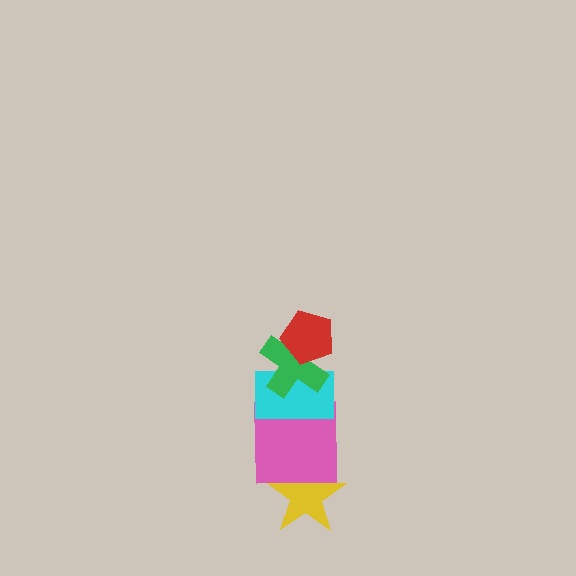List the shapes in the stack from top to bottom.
From top to bottom: the red pentagon, the green cross, the cyan rectangle, the pink square, the yellow star.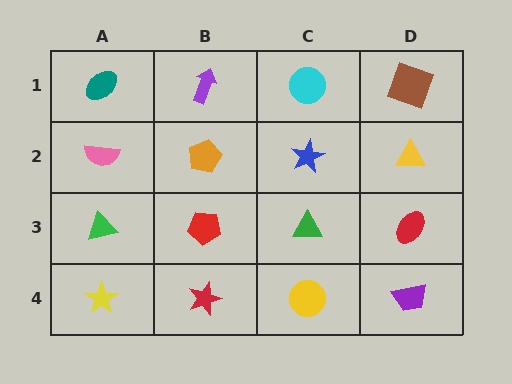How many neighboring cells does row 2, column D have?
3.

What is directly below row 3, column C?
A yellow circle.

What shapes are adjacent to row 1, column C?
A blue star (row 2, column C), a purple arrow (row 1, column B), a brown square (row 1, column D).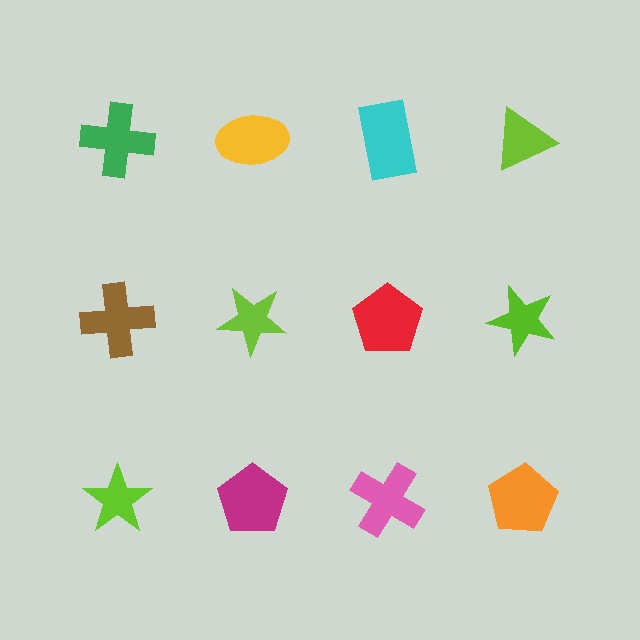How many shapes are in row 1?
4 shapes.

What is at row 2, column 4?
A lime star.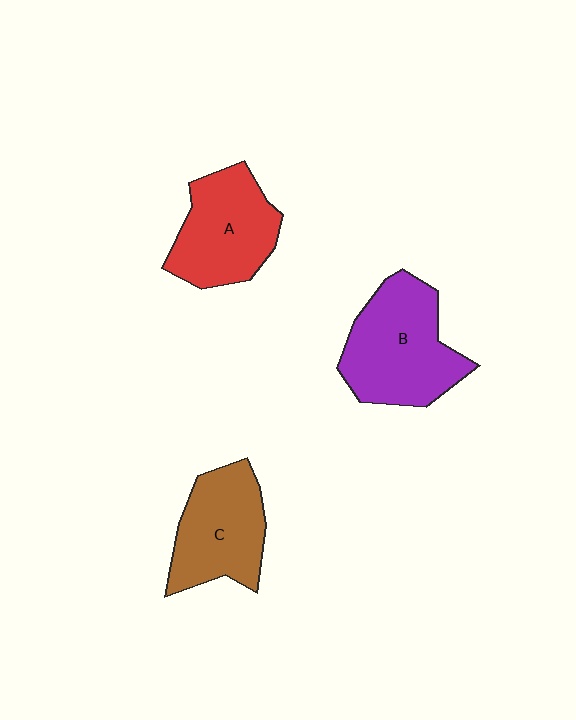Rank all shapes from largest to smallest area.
From largest to smallest: B (purple), A (red), C (brown).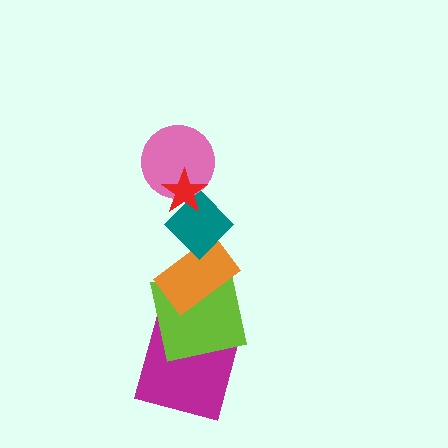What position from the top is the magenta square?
The magenta square is 6th from the top.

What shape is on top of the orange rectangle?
The teal diamond is on top of the orange rectangle.